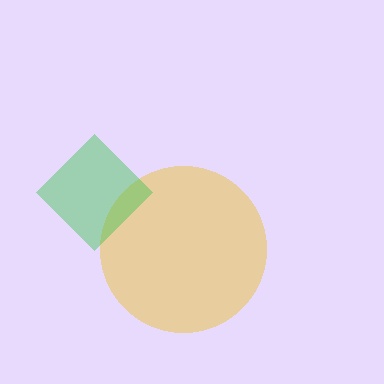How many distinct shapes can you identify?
There are 2 distinct shapes: a yellow circle, a green diamond.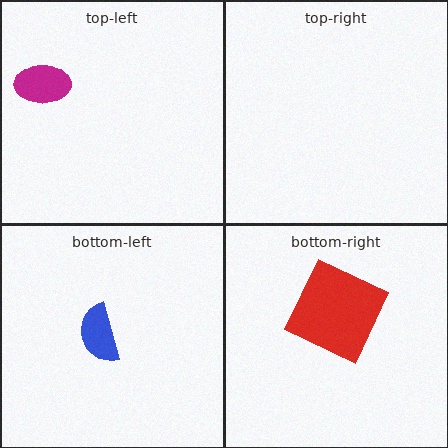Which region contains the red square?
The bottom-right region.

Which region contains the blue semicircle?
The bottom-left region.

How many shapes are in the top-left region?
1.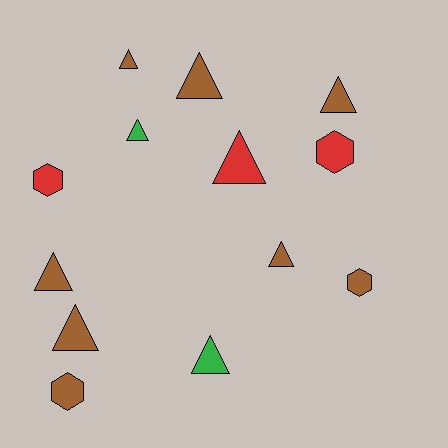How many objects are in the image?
There are 13 objects.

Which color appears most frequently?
Brown, with 8 objects.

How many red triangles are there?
There is 1 red triangle.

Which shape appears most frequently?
Triangle, with 9 objects.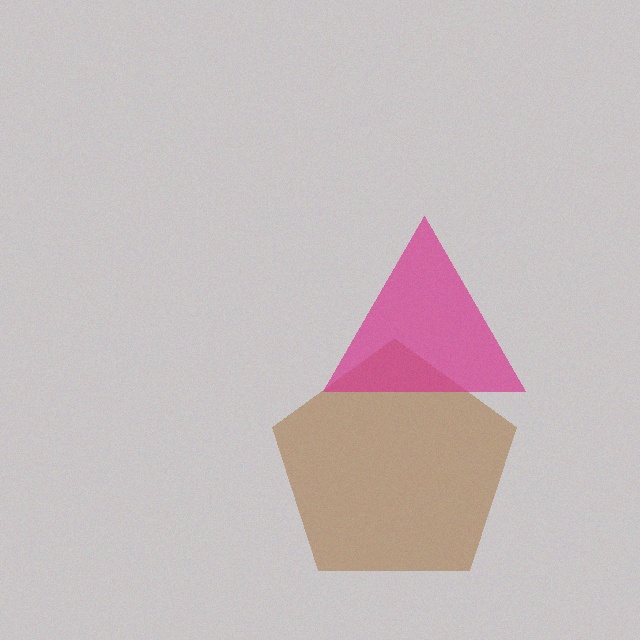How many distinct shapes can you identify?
There are 2 distinct shapes: a brown pentagon, a magenta triangle.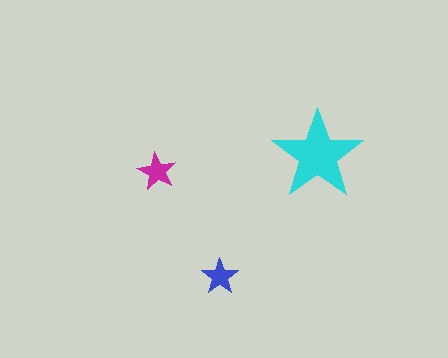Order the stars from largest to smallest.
the cyan one, the magenta one, the blue one.